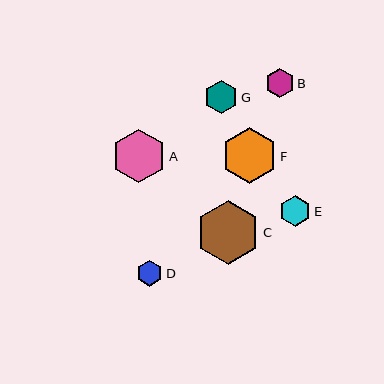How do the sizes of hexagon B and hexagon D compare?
Hexagon B and hexagon D are approximately the same size.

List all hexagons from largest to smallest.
From largest to smallest: C, F, A, G, E, B, D.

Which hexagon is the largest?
Hexagon C is the largest with a size of approximately 64 pixels.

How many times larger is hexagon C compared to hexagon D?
Hexagon C is approximately 2.4 times the size of hexagon D.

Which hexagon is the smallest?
Hexagon D is the smallest with a size of approximately 26 pixels.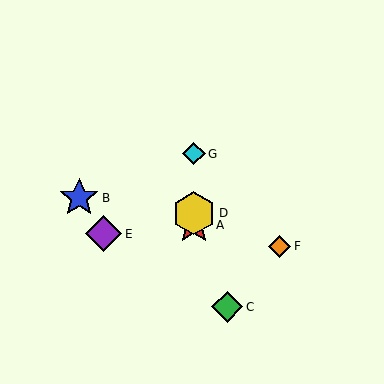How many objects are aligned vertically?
3 objects (A, D, G) are aligned vertically.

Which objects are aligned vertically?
Objects A, D, G are aligned vertically.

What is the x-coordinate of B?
Object B is at x≈79.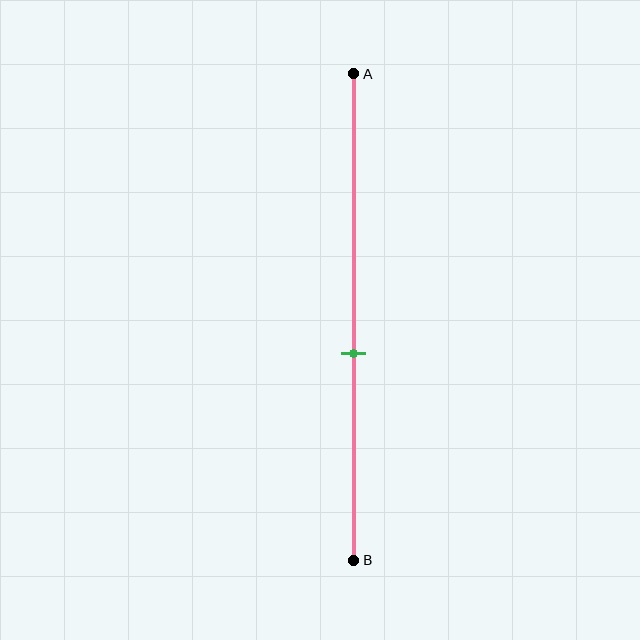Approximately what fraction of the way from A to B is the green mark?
The green mark is approximately 55% of the way from A to B.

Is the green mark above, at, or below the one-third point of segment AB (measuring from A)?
The green mark is below the one-third point of segment AB.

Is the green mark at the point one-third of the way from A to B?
No, the mark is at about 55% from A, not at the 33% one-third point.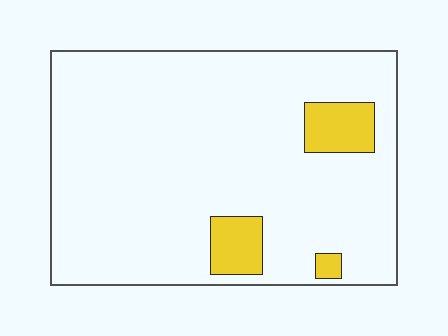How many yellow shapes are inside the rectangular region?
3.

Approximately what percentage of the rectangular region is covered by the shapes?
Approximately 10%.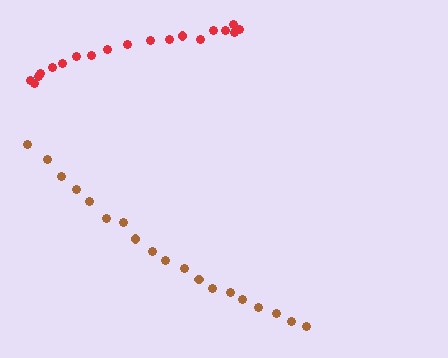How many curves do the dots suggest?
There are 2 distinct paths.